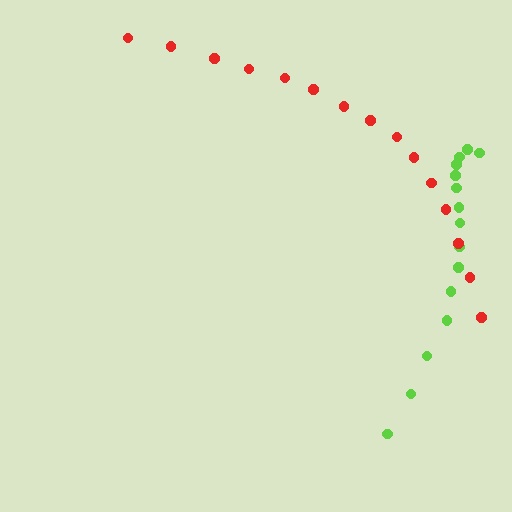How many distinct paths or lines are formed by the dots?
There are 2 distinct paths.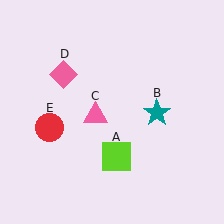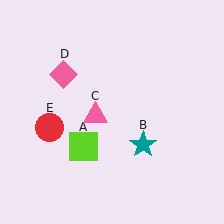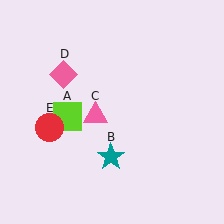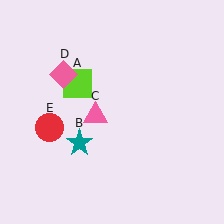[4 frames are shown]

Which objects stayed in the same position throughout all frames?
Pink triangle (object C) and pink diamond (object D) and red circle (object E) remained stationary.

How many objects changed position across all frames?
2 objects changed position: lime square (object A), teal star (object B).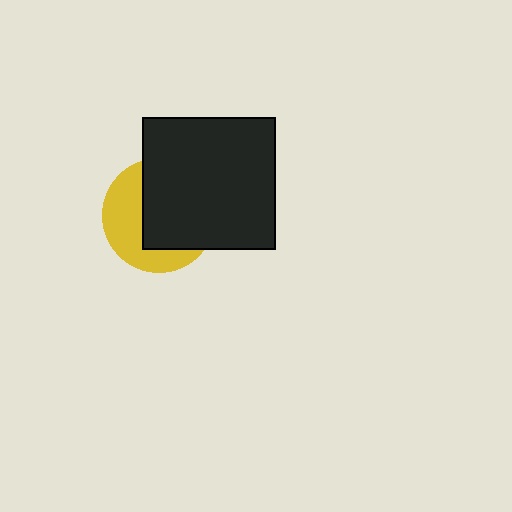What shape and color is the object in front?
The object in front is a black square.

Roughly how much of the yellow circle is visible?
A small part of it is visible (roughly 42%).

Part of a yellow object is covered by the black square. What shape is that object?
It is a circle.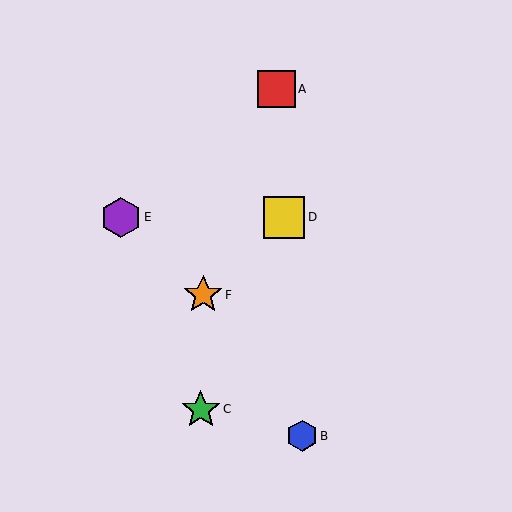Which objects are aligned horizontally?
Objects D, E are aligned horizontally.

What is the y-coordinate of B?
Object B is at y≈436.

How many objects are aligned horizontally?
2 objects (D, E) are aligned horizontally.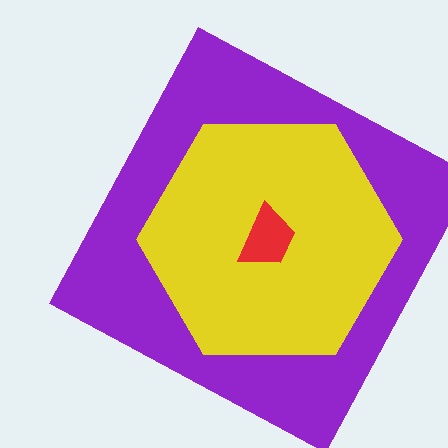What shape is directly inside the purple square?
The yellow hexagon.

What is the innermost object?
The red trapezoid.